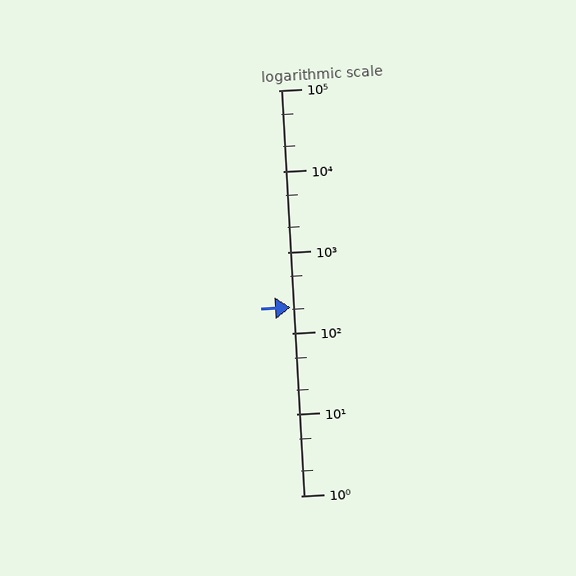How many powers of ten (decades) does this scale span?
The scale spans 5 decades, from 1 to 100000.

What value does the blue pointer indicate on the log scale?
The pointer indicates approximately 210.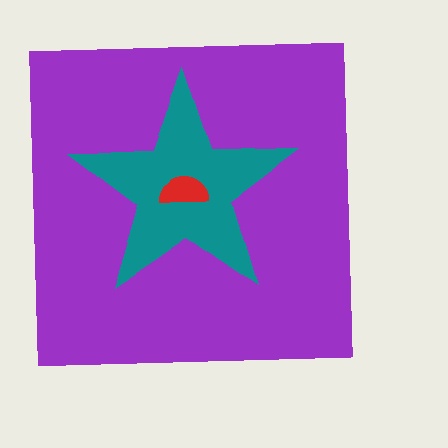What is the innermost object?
The red semicircle.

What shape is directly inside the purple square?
The teal star.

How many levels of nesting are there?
3.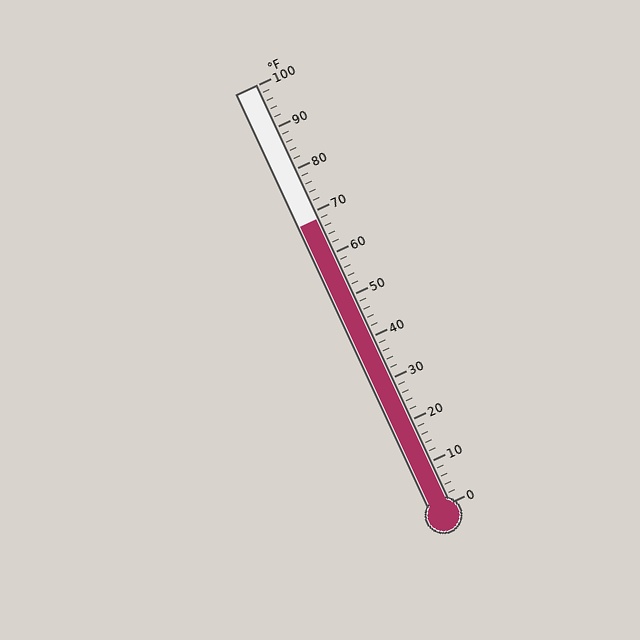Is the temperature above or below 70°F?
The temperature is below 70°F.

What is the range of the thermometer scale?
The thermometer scale ranges from 0°F to 100°F.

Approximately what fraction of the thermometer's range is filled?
The thermometer is filled to approximately 70% of its range.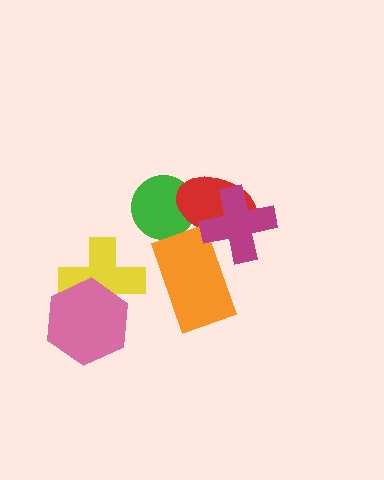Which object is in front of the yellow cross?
The pink hexagon is in front of the yellow cross.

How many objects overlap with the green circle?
1 object overlaps with the green circle.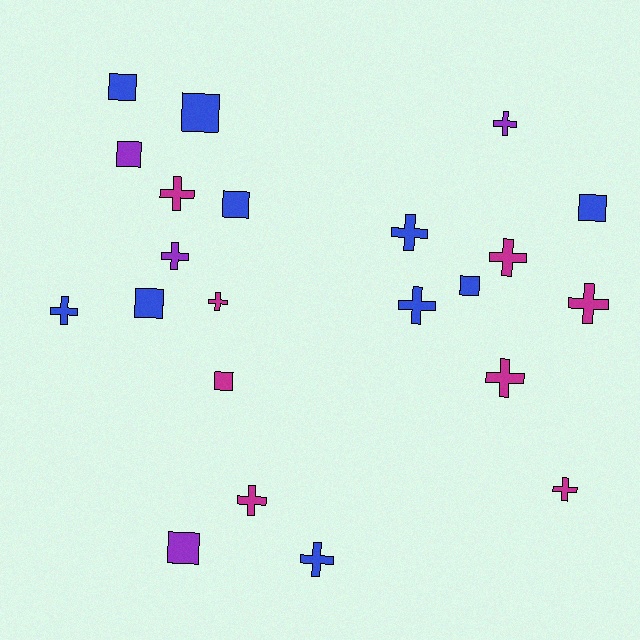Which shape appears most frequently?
Cross, with 13 objects.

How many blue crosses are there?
There are 4 blue crosses.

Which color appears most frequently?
Blue, with 10 objects.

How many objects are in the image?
There are 22 objects.